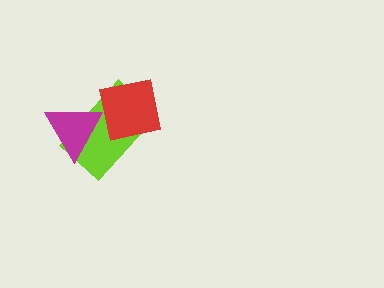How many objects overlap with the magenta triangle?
1 object overlaps with the magenta triangle.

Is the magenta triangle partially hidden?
No, no other shape covers it.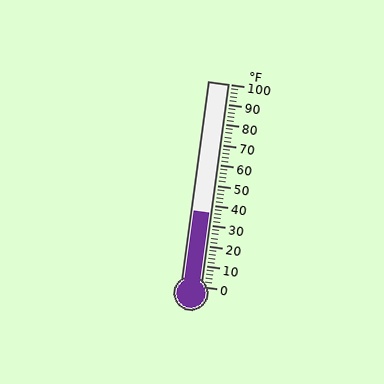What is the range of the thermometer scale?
The thermometer scale ranges from 0°F to 100°F.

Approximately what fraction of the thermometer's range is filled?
The thermometer is filled to approximately 35% of its range.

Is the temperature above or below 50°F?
The temperature is below 50°F.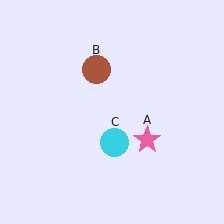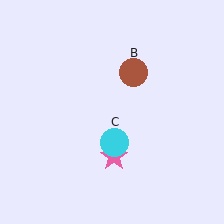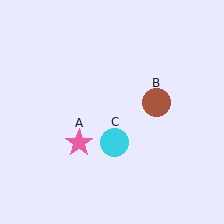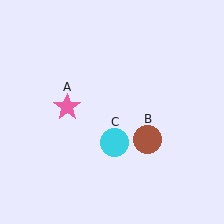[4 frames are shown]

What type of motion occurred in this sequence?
The pink star (object A), brown circle (object B) rotated clockwise around the center of the scene.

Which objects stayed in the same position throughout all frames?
Cyan circle (object C) remained stationary.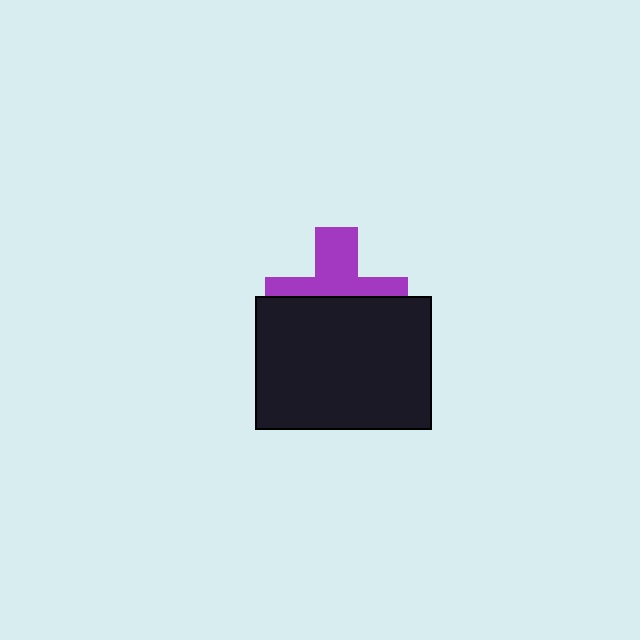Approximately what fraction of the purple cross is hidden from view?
Roughly 55% of the purple cross is hidden behind the black rectangle.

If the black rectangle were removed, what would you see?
You would see the complete purple cross.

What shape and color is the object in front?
The object in front is a black rectangle.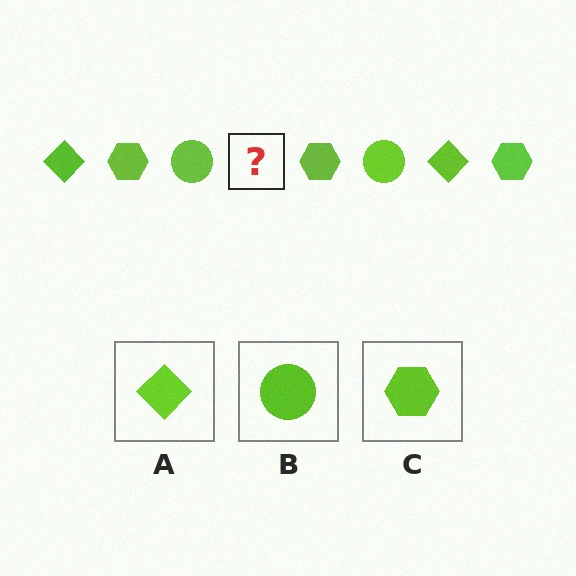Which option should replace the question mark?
Option A.